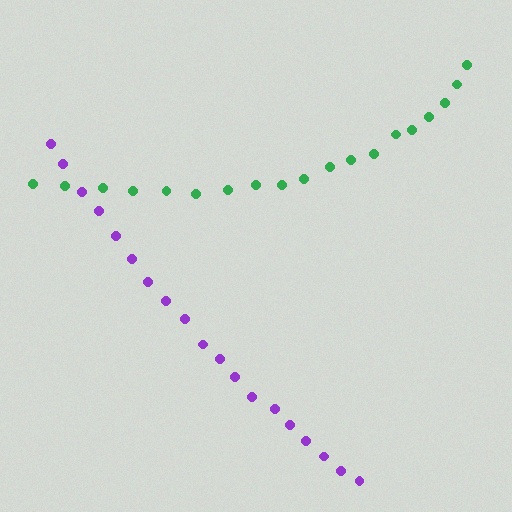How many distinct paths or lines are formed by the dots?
There are 2 distinct paths.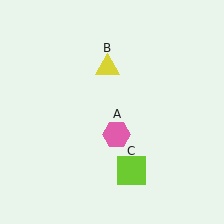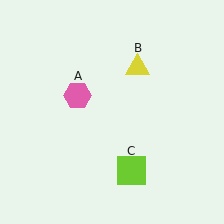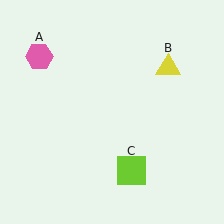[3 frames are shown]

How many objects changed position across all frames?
2 objects changed position: pink hexagon (object A), yellow triangle (object B).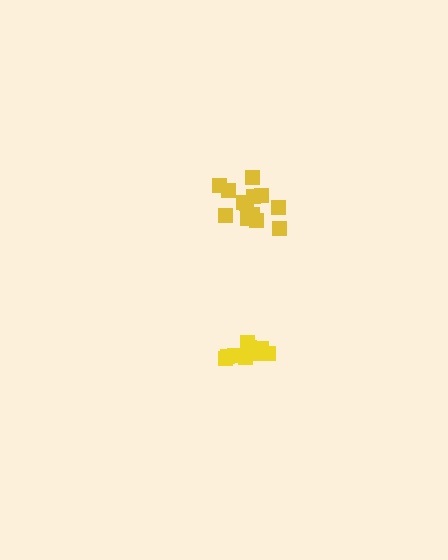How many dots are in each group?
Group 1: 11 dots, Group 2: 13 dots (24 total).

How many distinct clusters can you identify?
There are 2 distinct clusters.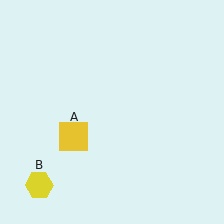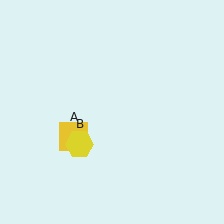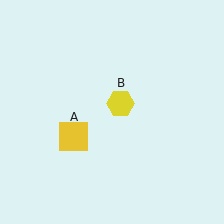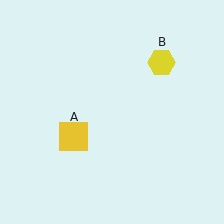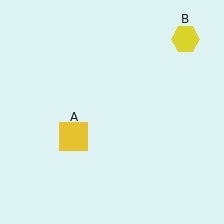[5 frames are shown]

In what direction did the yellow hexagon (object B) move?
The yellow hexagon (object B) moved up and to the right.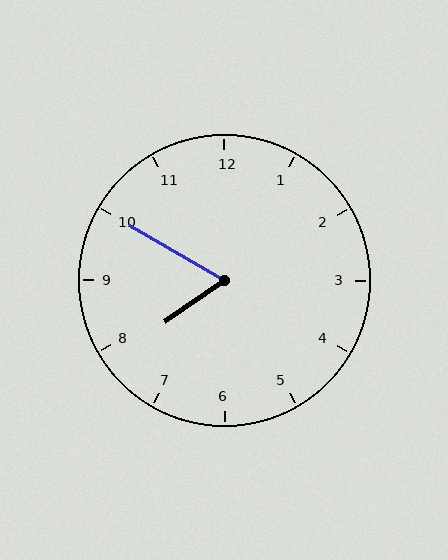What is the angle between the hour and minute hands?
Approximately 65 degrees.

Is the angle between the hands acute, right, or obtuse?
It is acute.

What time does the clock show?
7:50.